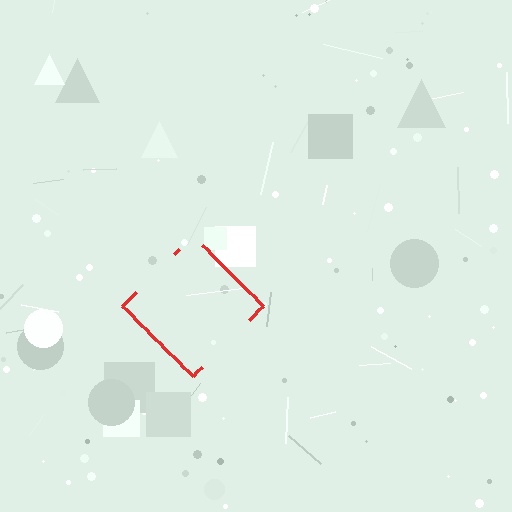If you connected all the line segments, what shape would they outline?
They would outline a diamond.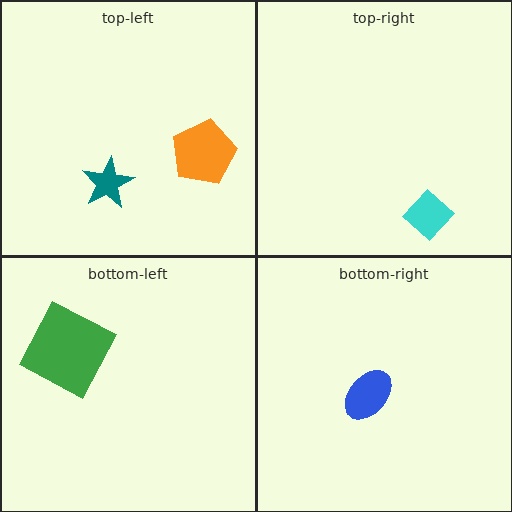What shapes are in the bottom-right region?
The blue ellipse.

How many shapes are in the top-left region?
2.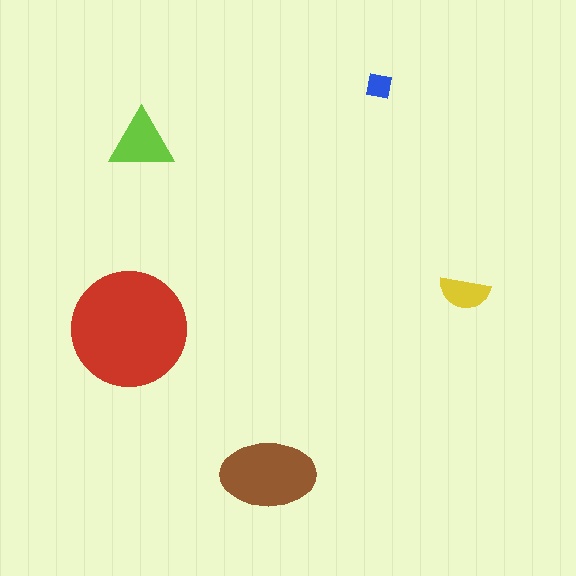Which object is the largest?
The red circle.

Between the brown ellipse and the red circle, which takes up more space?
The red circle.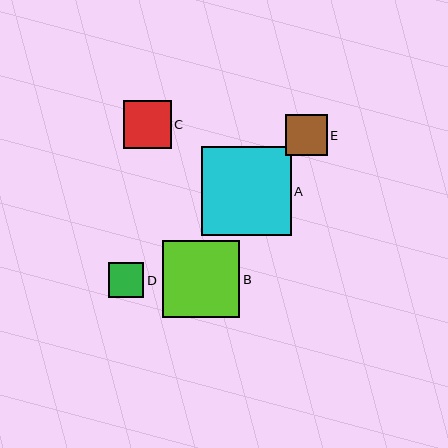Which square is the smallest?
Square D is the smallest with a size of approximately 35 pixels.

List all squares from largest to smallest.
From largest to smallest: A, B, C, E, D.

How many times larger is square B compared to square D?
Square B is approximately 2.2 times the size of square D.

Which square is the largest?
Square A is the largest with a size of approximately 89 pixels.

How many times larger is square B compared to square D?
Square B is approximately 2.2 times the size of square D.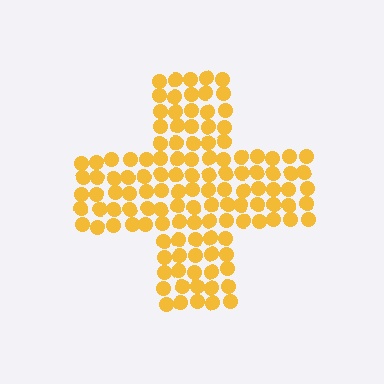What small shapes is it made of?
It is made of small circles.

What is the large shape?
The large shape is a cross.